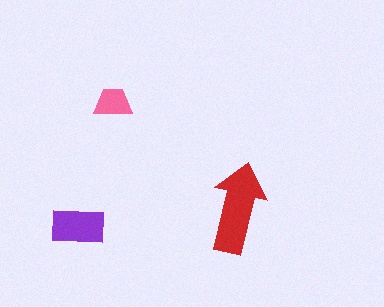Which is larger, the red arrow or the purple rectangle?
The red arrow.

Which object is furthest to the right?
The red arrow is rightmost.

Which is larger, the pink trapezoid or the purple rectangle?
The purple rectangle.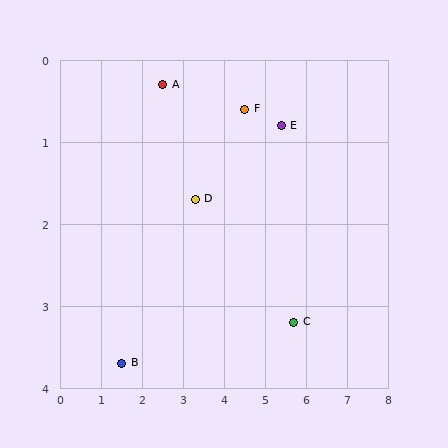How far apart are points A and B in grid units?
Points A and B are about 3.5 grid units apart.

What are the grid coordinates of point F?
Point F is at approximately (4.5, 0.6).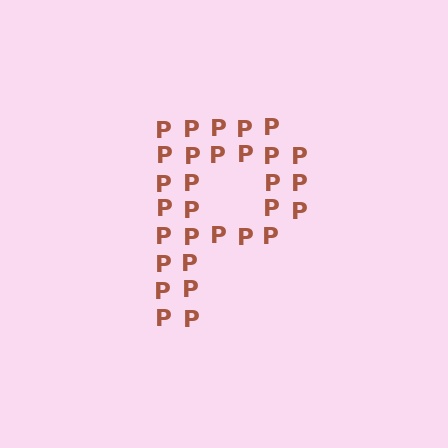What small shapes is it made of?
It is made of small letter P's.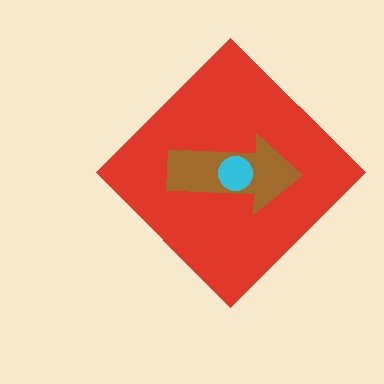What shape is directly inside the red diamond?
The brown arrow.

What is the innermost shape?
The cyan circle.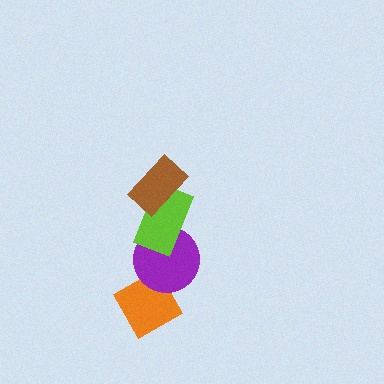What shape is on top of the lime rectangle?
The brown rectangle is on top of the lime rectangle.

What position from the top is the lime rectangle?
The lime rectangle is 2nd from the top.